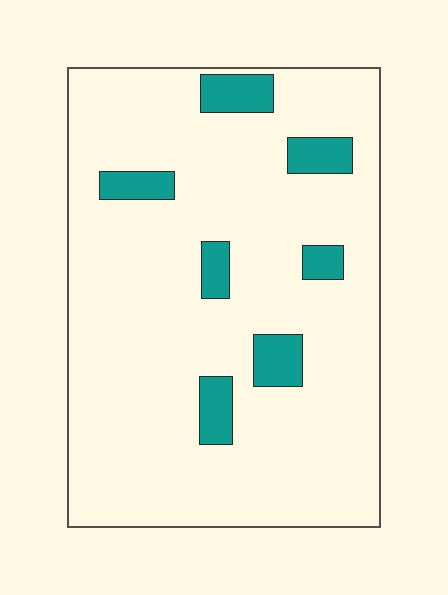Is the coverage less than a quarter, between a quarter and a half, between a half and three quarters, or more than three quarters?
Less than a quarter.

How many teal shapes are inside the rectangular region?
7.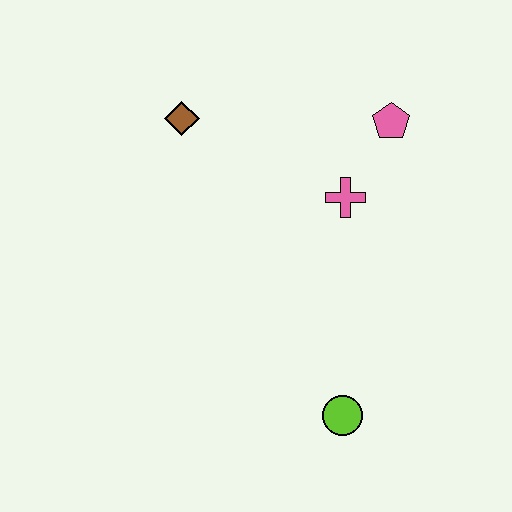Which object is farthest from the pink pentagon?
The lime circle is farthest from the pink pentagon.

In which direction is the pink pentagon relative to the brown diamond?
The pink pentagon is to the right of the brown diamond.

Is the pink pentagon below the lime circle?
No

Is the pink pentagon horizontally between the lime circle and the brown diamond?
No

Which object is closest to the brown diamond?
The pink cross is closest to the brown diamond.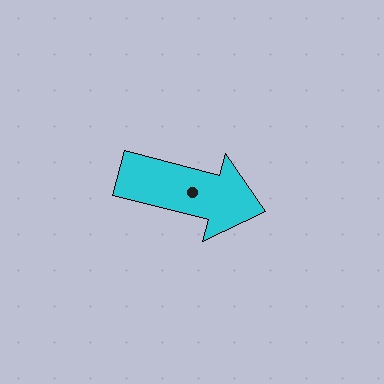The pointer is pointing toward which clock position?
Roughly 3 o'clock.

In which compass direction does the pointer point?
East.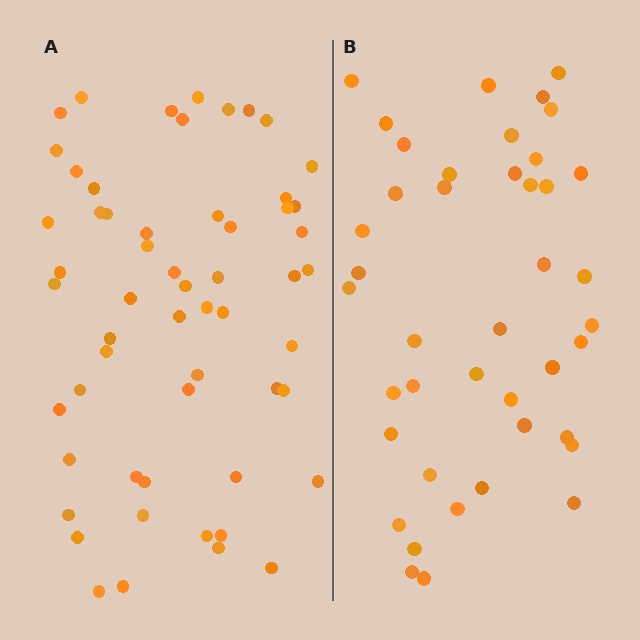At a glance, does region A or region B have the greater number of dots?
Region A (the left region) has more dots.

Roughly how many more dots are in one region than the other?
Region A has approximately 15 more dots than region B.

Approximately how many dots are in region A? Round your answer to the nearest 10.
About 60 dots. (The exact count is 57, which rounds to 60.)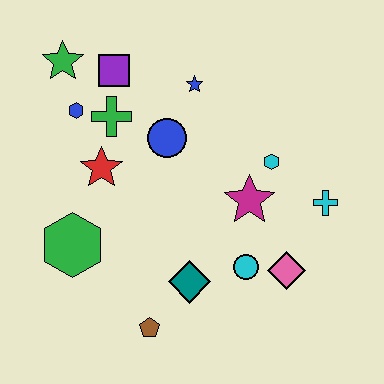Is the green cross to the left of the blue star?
Yes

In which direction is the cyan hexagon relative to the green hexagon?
The cyan hexagon is to the right of the green hexagon.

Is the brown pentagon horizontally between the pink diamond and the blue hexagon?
Yes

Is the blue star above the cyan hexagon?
Yes